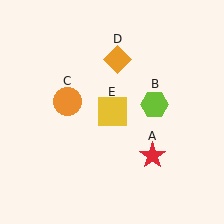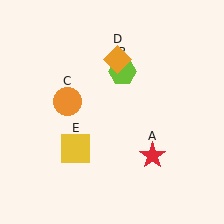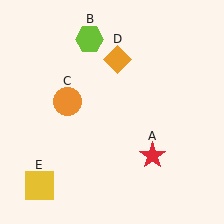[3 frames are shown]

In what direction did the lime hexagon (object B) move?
The lime hexagon (object B) moved up and to the left.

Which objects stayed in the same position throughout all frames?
Red star (object A) and orange circle (object C) and orange diamond (object D) remained stationary.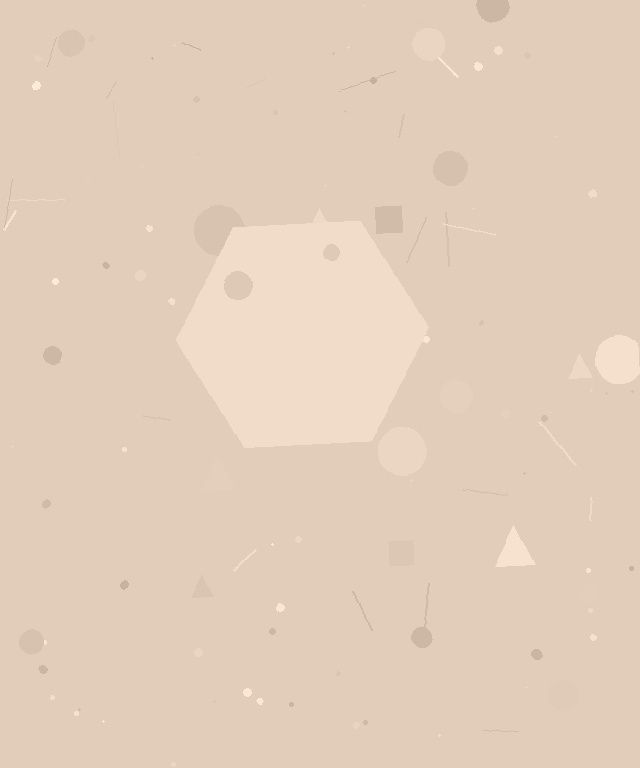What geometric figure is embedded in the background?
A hexagon is embedded in the background.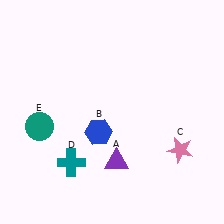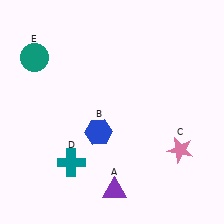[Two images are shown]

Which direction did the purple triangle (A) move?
The purple triangle (A) moved down.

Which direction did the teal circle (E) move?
The teal circle (E) moved up.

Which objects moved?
The objects that moved are: the purple triangle (A), the teal circle (E).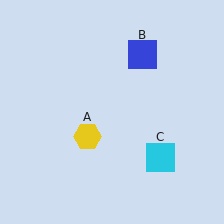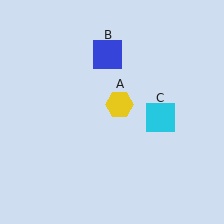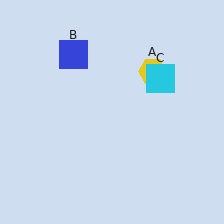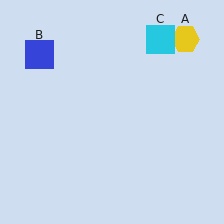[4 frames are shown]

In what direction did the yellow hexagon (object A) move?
The yellow hexagon (object A) moved up and to the right.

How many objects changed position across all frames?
3 objects changed position: yellow hexagon (object A), blue square (object B), cyan square (object C).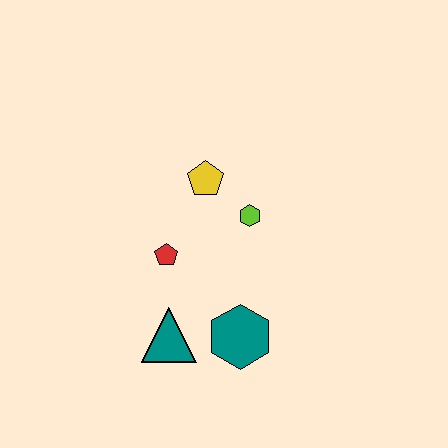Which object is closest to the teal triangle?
The teal hexagon is closest to the teal triangle.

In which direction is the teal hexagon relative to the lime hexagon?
The teal hexagon is below the lime hexagon.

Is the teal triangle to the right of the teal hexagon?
No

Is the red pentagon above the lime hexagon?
No